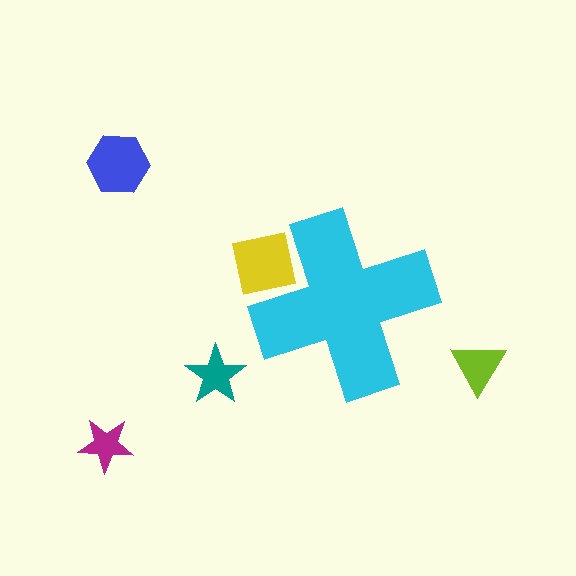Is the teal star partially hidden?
No, the teal star is fully visible.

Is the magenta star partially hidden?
No, the magenta star is fully visible.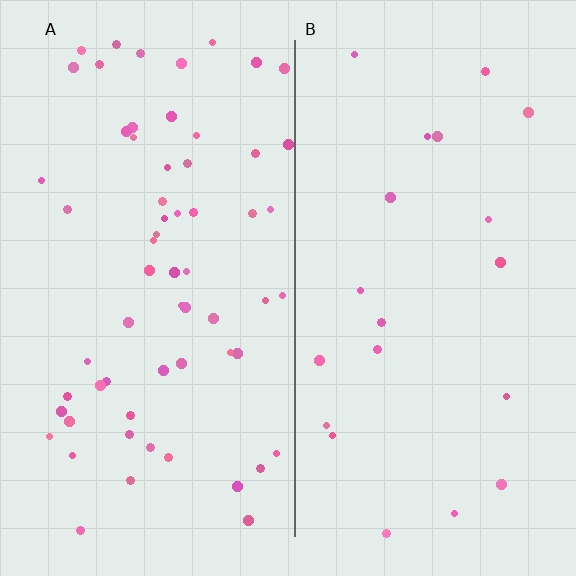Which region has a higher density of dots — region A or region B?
A (the left).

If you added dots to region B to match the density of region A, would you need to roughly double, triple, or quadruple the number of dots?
Approximately triple.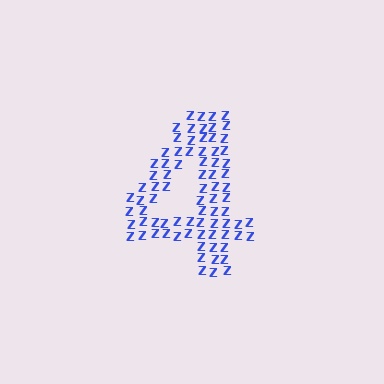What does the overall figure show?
The overall figure shows the digit 4.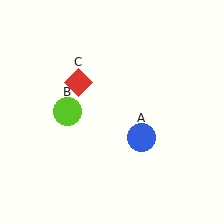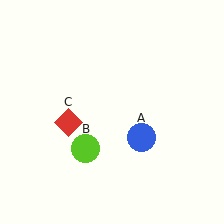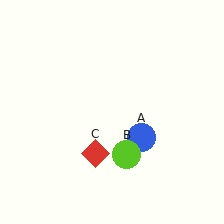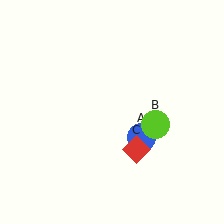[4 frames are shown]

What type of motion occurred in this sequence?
The lime circle (object B), red diamond (object C) rotated counterclockwise around the center of the scene.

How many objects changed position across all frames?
2 objects changed position: lime circle (object B), red diamond (object C).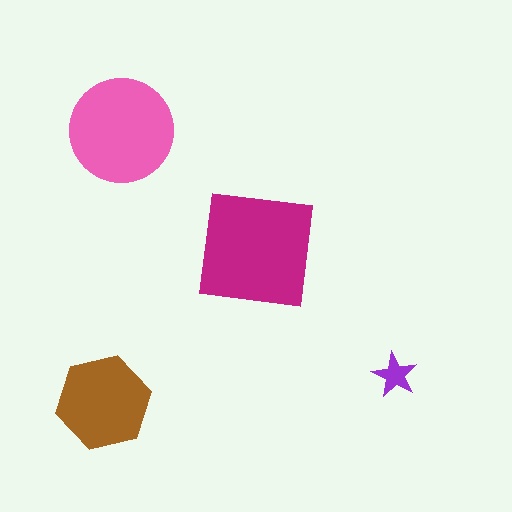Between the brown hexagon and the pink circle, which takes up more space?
The pink circle.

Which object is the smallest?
The purple star.